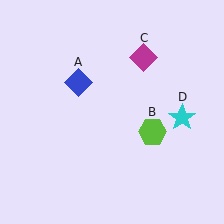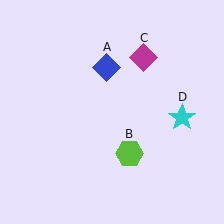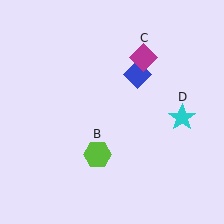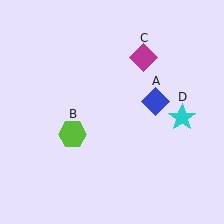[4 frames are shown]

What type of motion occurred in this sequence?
The blue diamond (object A), lime hexagon (object B) rotated clockwise around the center of the scene.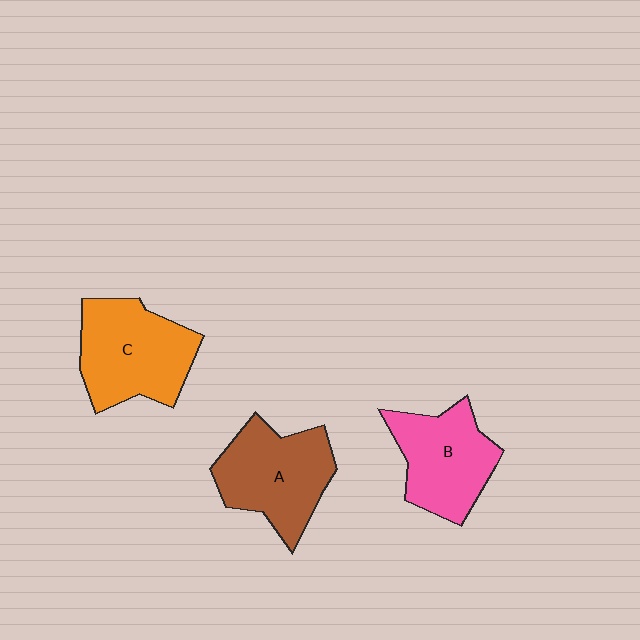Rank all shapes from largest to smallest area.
From largest to smallest: C (orange), A (brown), B (pink).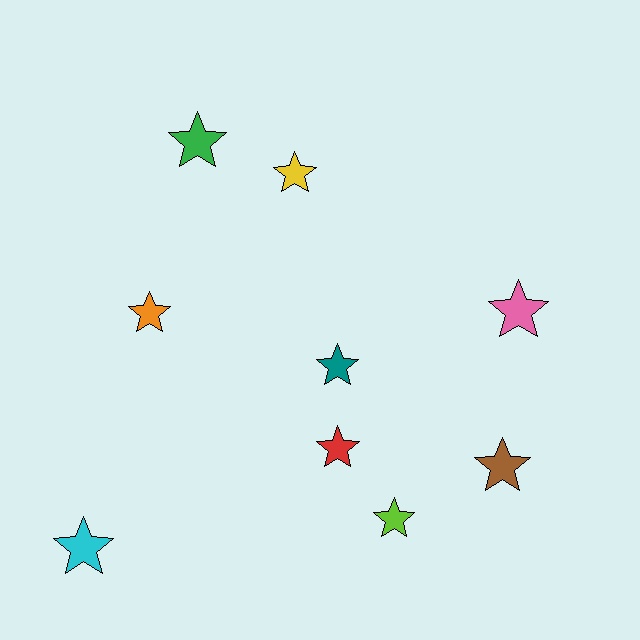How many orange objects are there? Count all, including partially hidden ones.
There is 1 orange object.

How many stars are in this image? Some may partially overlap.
There are 9 stars.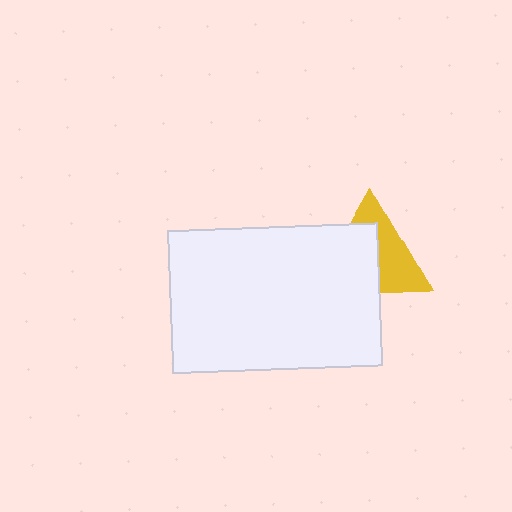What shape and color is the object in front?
The object in front is a white rectangle.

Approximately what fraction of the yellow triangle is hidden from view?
Roughly 53% of the yellow triangle is hidden behind the white rectangle.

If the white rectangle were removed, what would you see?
You would see the complete yellow triangle.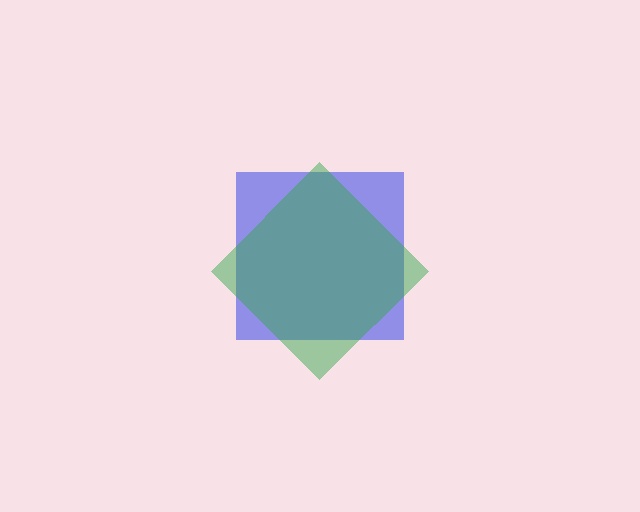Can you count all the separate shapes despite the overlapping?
Yes, there are 2 separate shapes.